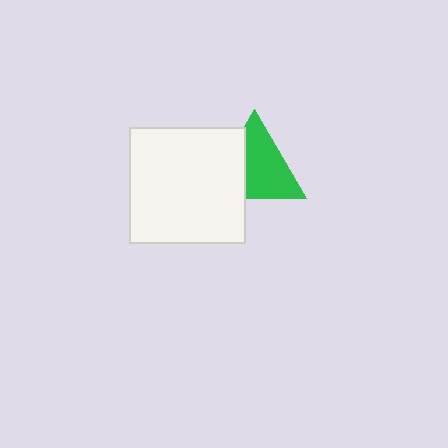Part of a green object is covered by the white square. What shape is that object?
It is a triangle.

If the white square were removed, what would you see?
You would see the complete green triangle.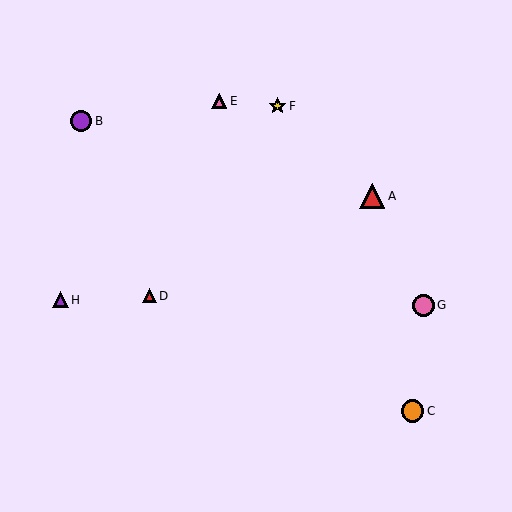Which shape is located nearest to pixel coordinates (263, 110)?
The yellow star (labeled F) at (277, 106) is nearest to that location.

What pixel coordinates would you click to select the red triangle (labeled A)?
Click at (372, 196) to select the red triangle A.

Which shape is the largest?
The red triangle (labeled A) is the largest.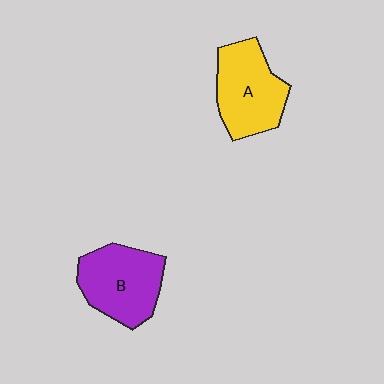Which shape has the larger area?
Shape B (purple).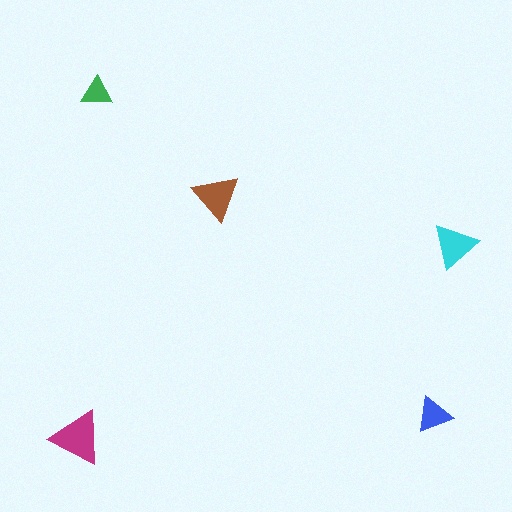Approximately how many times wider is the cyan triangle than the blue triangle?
About 1.5 times wider.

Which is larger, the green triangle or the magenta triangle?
The magenta one.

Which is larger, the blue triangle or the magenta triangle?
The magenta one.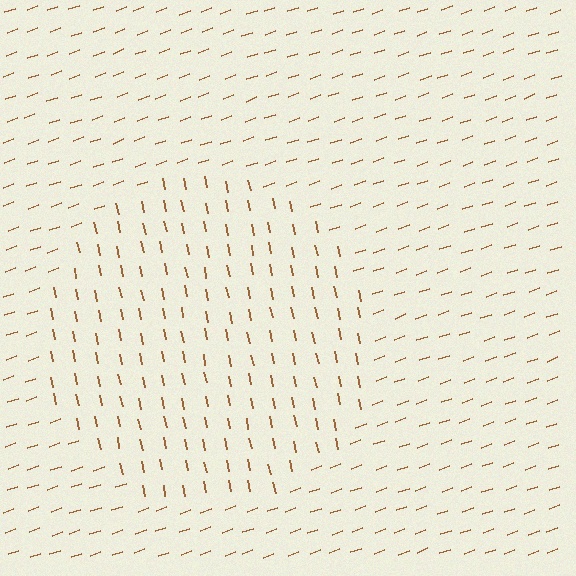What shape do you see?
I see a circle.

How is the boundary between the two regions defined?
The boundary is defined purely by a change in line orientation (approximately 82 degrees difference). All lines are the same color and thickness.